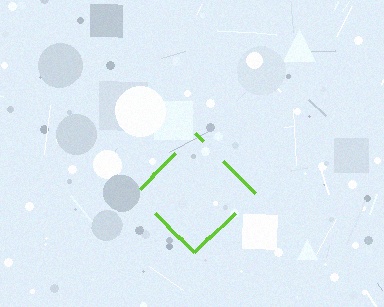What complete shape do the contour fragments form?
The contour fragments form a diamond.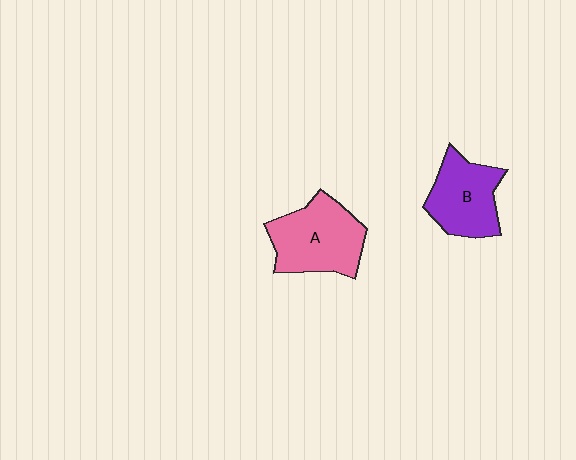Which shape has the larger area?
Shape A (pink).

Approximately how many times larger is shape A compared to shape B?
Approximately 1.2 times.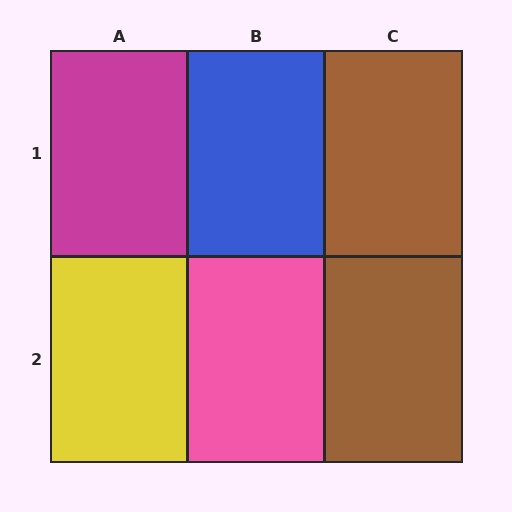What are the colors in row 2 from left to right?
Yellow, pink, brown.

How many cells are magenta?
1 cell is magenta.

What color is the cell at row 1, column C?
Brown.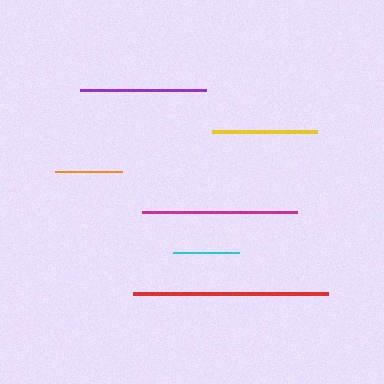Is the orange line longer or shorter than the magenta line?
The magenta line is longer than the orange line.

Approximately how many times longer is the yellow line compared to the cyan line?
The yellow line is approximately 1.6 times the length of the cyan line.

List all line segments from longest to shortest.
From longest to shortest: red, magenta, purple, yellow, orange, cyan.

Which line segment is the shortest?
The cyan line is the shortest at approximately 66 pixels.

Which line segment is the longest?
The red line is the longest at approximately 195 pixels.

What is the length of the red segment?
The red segment is approximately 195 pixels long.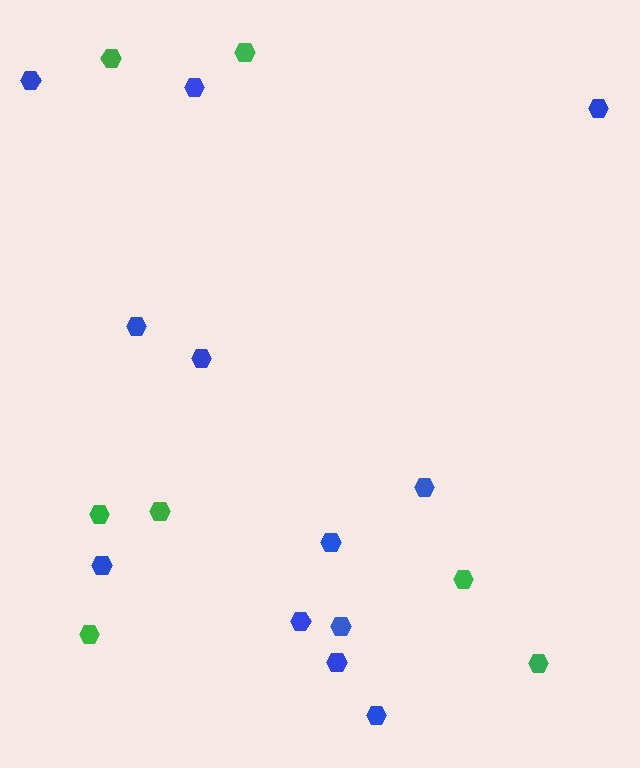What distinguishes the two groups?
There are 2 groups: one group of green hexagons (7) and one group of blue hexagons (12).